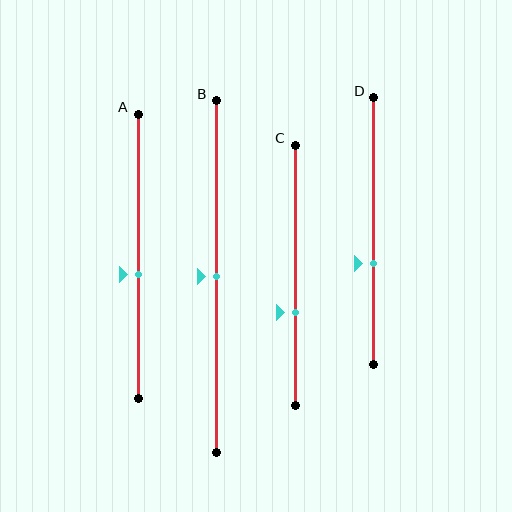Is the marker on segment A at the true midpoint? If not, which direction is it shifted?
No, the marker on segment A is shifted downward by about 7% of the segment length.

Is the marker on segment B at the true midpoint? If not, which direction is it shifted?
Yes, the marker on segment B is at the true midpoint.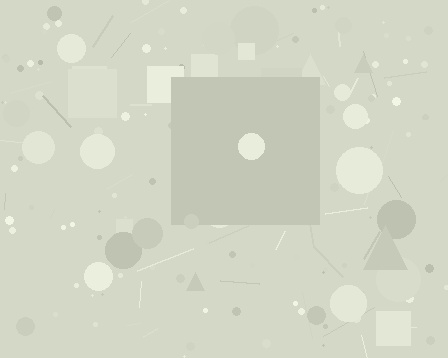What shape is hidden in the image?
A square is hidden in the image.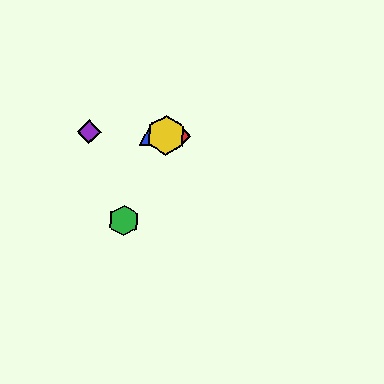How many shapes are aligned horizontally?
4 shapes (the red diamond, the blue triangle, the yellow hexagon, the purple diamond) are aligned horizontally.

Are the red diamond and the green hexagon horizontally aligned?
No, the red diamond is at y≈136 and the green hexagon is at y≈221.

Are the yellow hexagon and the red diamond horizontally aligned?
Yes, both are at y≈135.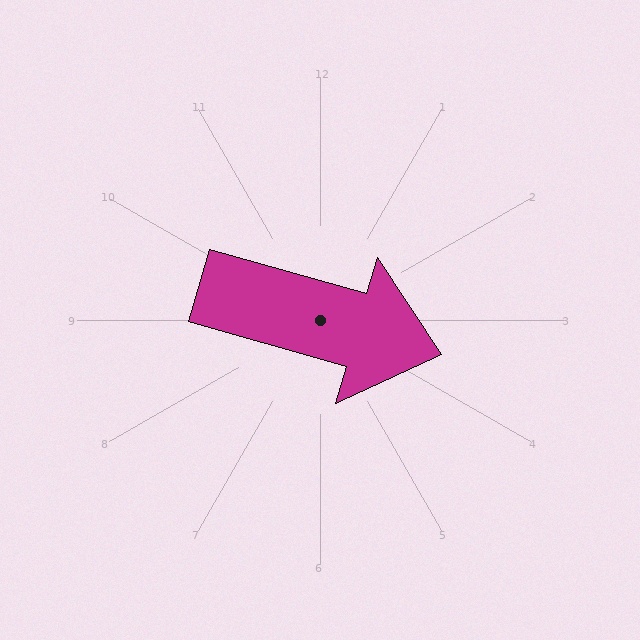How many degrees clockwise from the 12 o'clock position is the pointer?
Approximately 106 degrees.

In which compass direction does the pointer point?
East.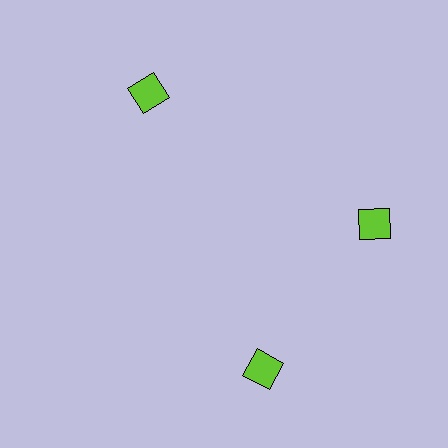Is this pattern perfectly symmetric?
No. The 3 lime diamonds are arranged in a ring, but one element near the 7 o'clock position is rotated out of alignment along the ring, breaking the 3-fold rotational symmetry.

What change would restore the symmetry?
The symmetry would be restored by rotating it back into even spacing with its neighbors so that all 3 diamonds sit at equal angles and equal distance from the center.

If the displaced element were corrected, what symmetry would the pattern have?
It would have 3-fold rotational symmetry — the pattern would map onto itself every 120 degrees.